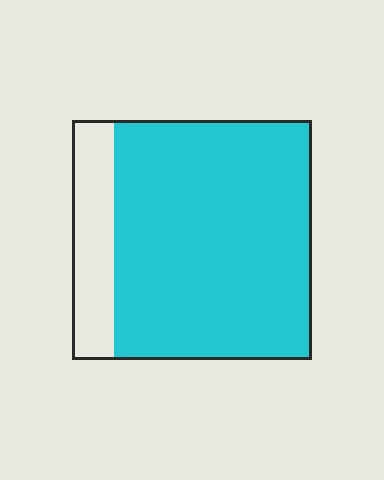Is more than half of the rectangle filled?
Yes.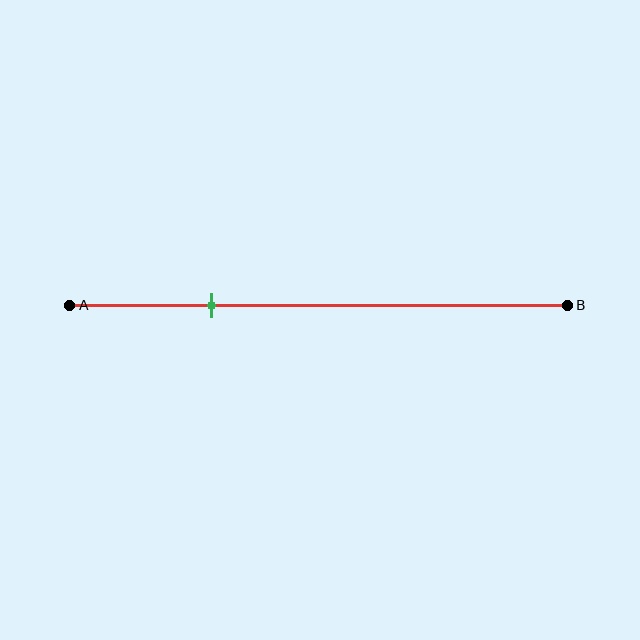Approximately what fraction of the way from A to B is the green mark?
The green mark is approximately 30% of the way from A to B.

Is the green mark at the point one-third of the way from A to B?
No, the mark is at about 30% from A, not at the 33% one-third point.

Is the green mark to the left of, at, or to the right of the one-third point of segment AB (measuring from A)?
The green mark is to the left of the one-third point of segment AB.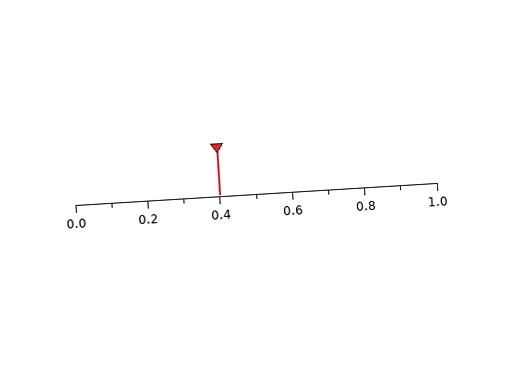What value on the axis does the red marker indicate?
The marker indicates approximately 0.4.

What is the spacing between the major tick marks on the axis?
The major ticks are spaced 0.2 apart.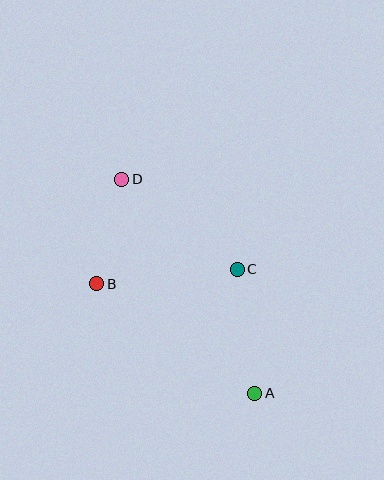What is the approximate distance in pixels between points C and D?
The distance between C and D is approximately 146 pixels.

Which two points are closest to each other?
Points B and D are closest to each other.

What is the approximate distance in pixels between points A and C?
The distance between A and C is approximately 125 pixels.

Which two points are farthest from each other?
Points A and D are farthest from each other.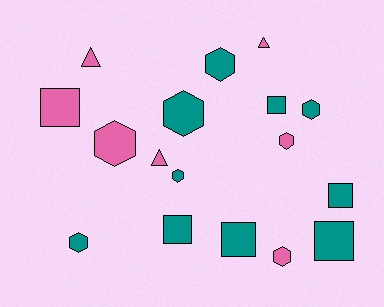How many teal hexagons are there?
There are 5 teal hexagons.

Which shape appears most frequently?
Hexagon, with 8 objects.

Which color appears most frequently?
Teal, with 10 objects.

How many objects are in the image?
There are 17 objects.